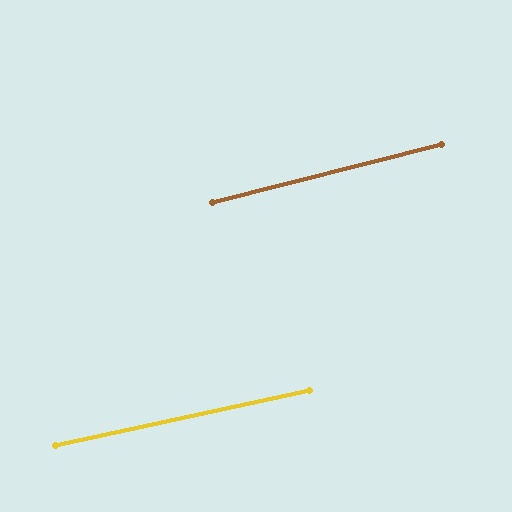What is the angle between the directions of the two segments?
Approximately 2 degrees.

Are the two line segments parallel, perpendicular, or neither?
Parallel — their directions differ by only 1.8°.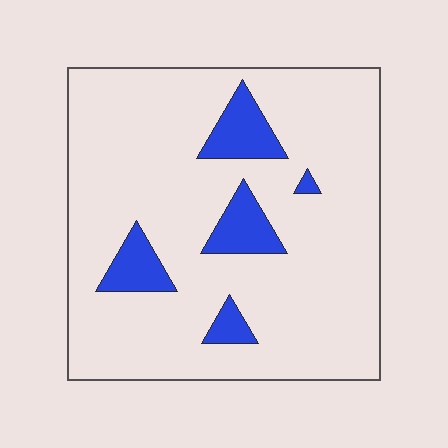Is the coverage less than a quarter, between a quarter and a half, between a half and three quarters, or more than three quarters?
Less than a quarter.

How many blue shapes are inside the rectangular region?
5.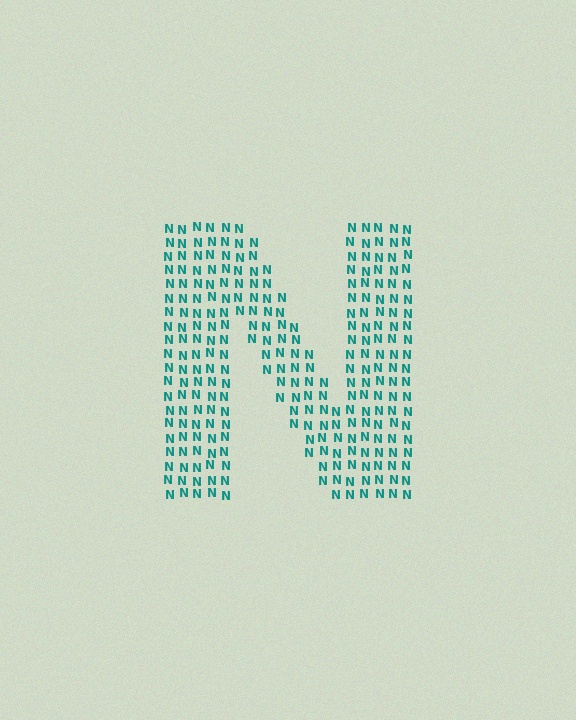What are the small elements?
The small elements are letter N's.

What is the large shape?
The large shape is the letter N.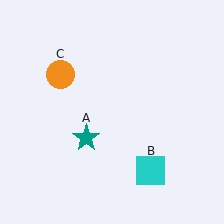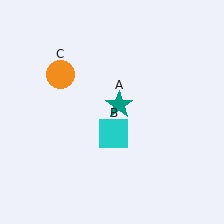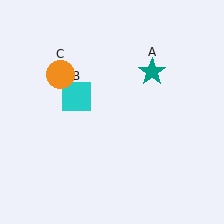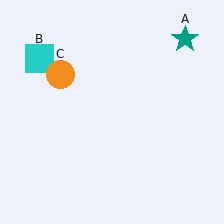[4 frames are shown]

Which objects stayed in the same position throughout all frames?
Orange circle (object C) remained stationary.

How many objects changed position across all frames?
2 objects changed position: teal star (object A), cyan square (object B).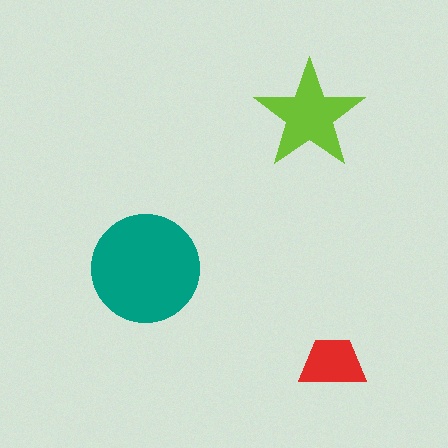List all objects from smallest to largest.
The red trapezoid, the lime star, the teal circle.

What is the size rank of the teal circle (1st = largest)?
1st.